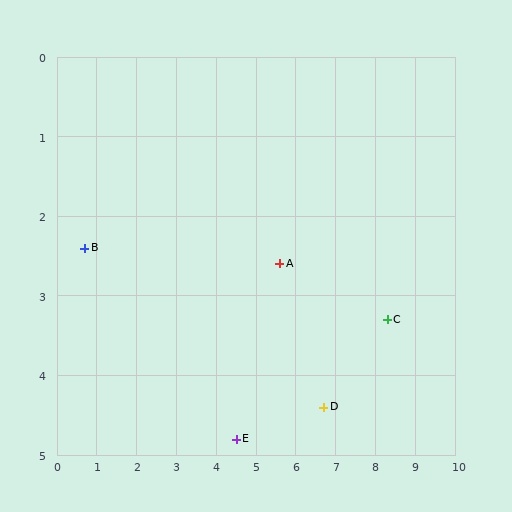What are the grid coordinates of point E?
Point E is at approximately (4.5, 4.8).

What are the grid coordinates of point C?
Point C is at approximately (8.3, 3.3).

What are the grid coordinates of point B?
Point B is at approximately (0.7, 2.4).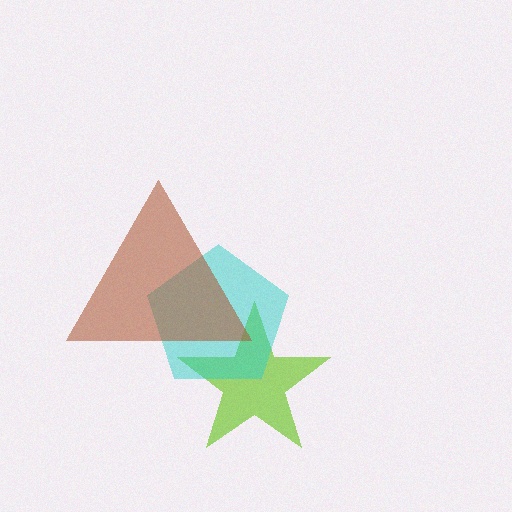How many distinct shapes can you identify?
There are 3 distinct shapes: a lime star, a cyan pentagon, a brown triangle.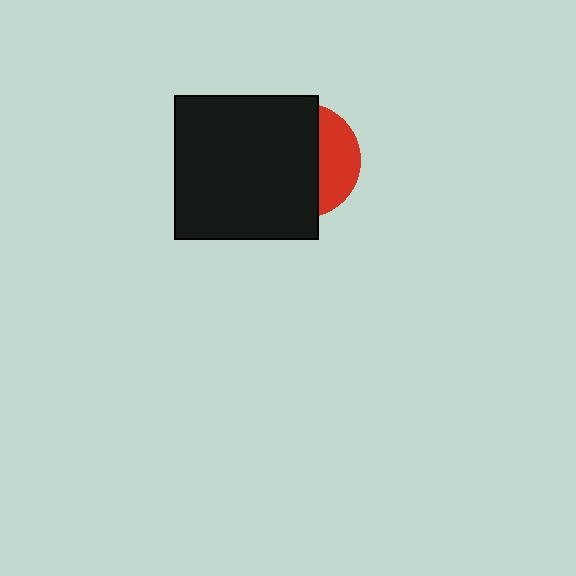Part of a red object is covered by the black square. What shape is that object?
It is a circle.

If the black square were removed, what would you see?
You would see the complete red circle.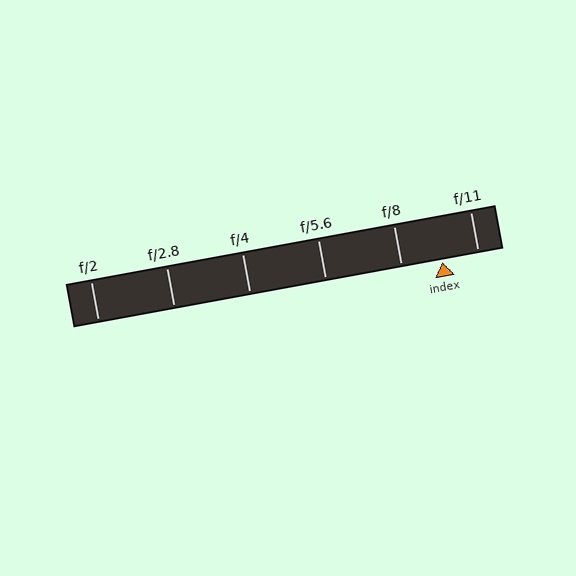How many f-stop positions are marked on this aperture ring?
There are 6 f-stop positions marked.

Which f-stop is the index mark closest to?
The index mark is closest to f/11.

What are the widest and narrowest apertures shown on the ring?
The widest aperture shown is f/2 and the narrowest is f/11.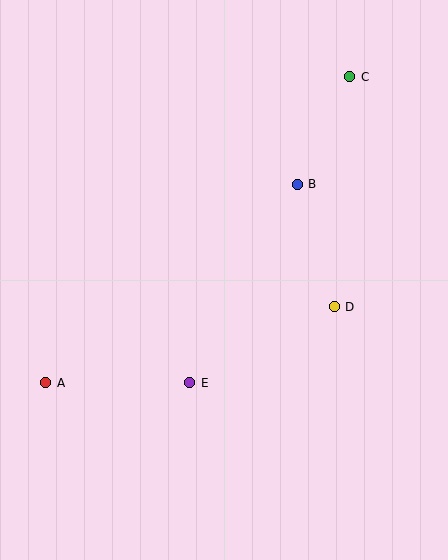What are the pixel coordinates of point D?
Point D is at (334, 307).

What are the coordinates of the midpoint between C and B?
The midpoint between C and B is at (323, 130).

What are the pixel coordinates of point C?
Point C is at (350, 77).